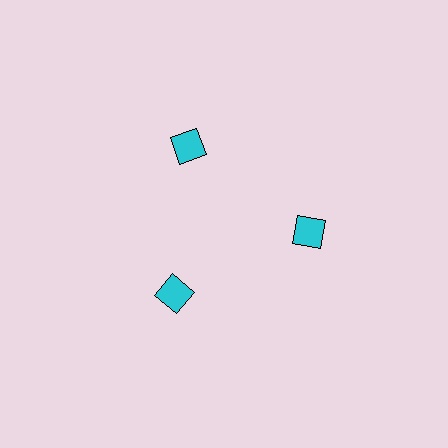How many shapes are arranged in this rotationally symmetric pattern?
There are 3 shapes, arranged in 3 groups of 1.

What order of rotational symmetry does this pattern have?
This pattern has 3-fold rotational symmetry.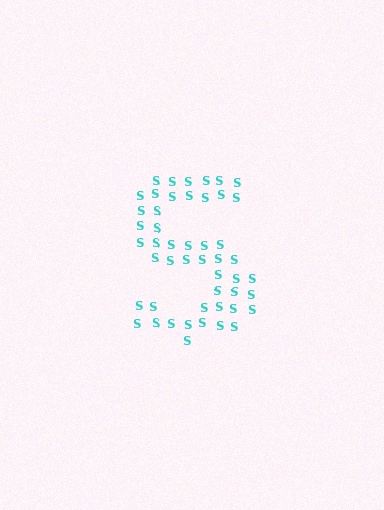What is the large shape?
The large shape is the letter S.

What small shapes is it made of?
It is made of small letter S's.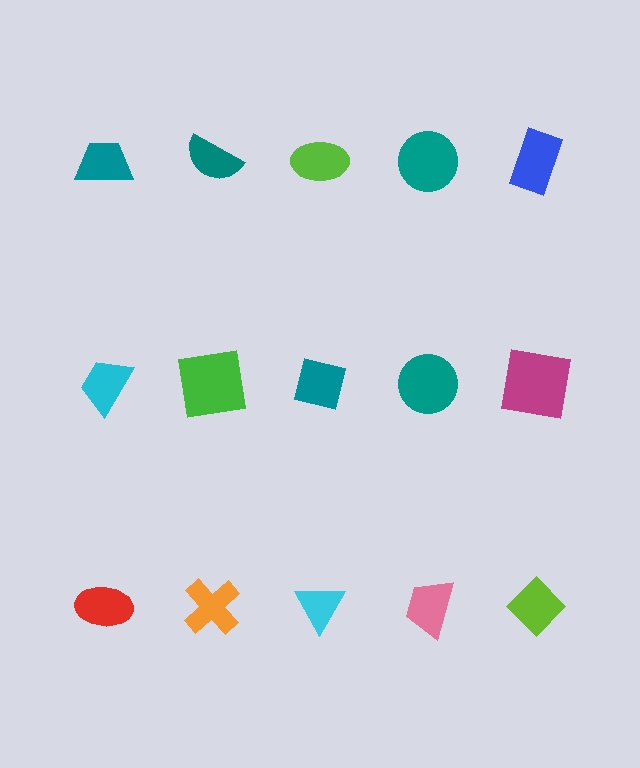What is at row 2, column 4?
A teal circle.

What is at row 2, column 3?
A teal square.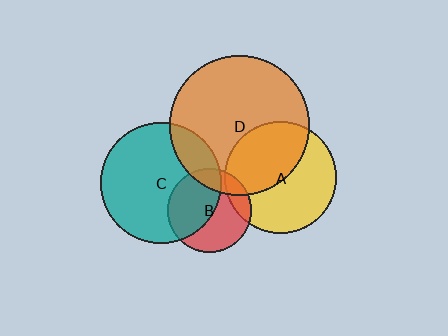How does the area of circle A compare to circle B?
Approximately 1.8 times.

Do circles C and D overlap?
Yes.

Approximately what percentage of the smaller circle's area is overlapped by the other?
Approximately 15%.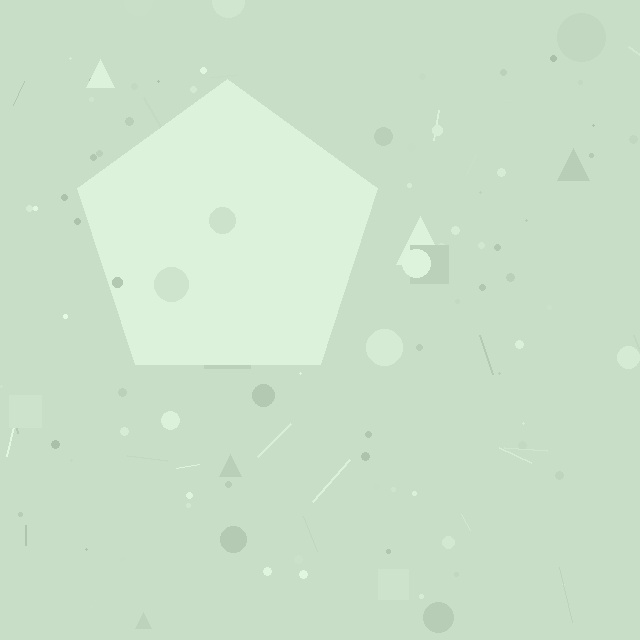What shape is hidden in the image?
A pentagon is hidden in the image.